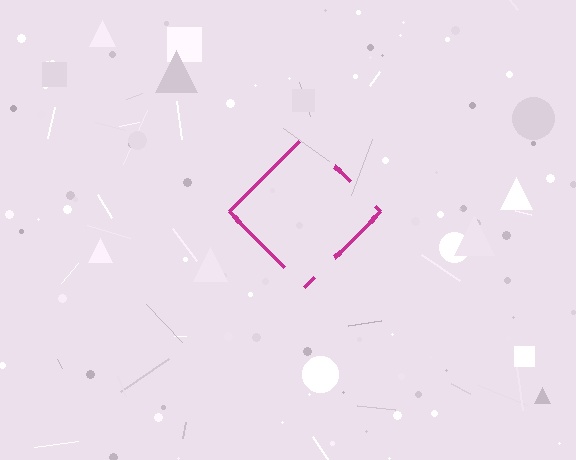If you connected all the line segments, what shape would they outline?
They would outline a diamond.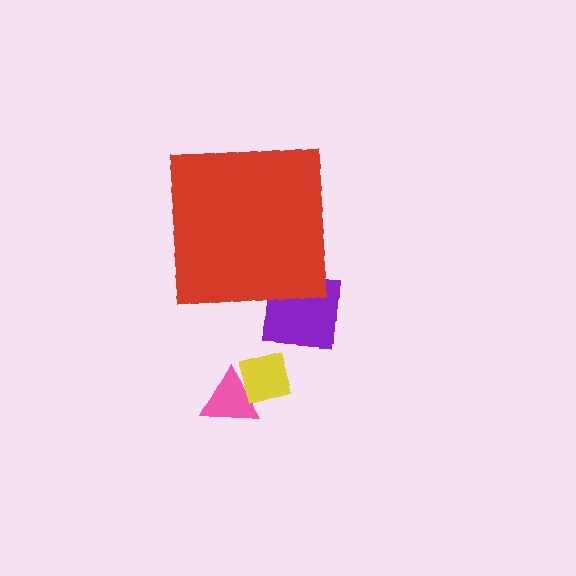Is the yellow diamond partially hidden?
No, the yellow diamond is fully visible.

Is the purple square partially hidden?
Yes, the purple square is partially hidden behind the red square.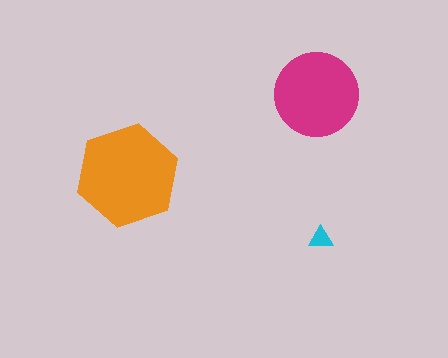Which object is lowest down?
The cyan triangle is bottommost.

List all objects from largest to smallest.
The orange hexagon, the magenta circle, the cyan triangle.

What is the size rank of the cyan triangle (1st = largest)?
3rd.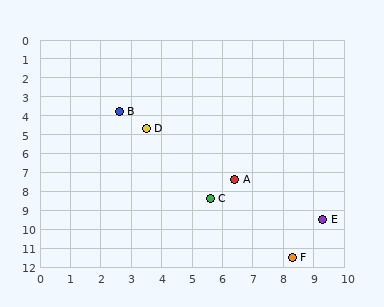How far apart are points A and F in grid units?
Points A and F are about 4.5 grid units apart.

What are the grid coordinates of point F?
Point F is at approximately (8.3, 11.5).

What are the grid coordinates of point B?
Point B is at approximately (2.6, 3.8).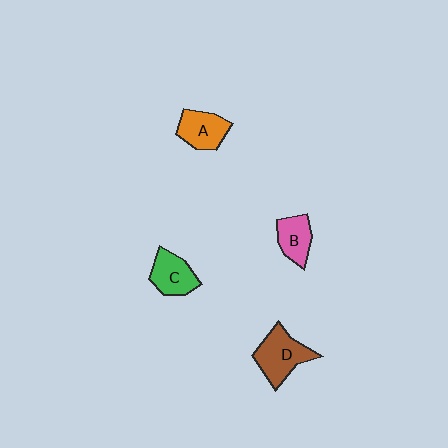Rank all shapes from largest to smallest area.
From largest to smallest: D (brown), C (green), A (orange), B (pink).